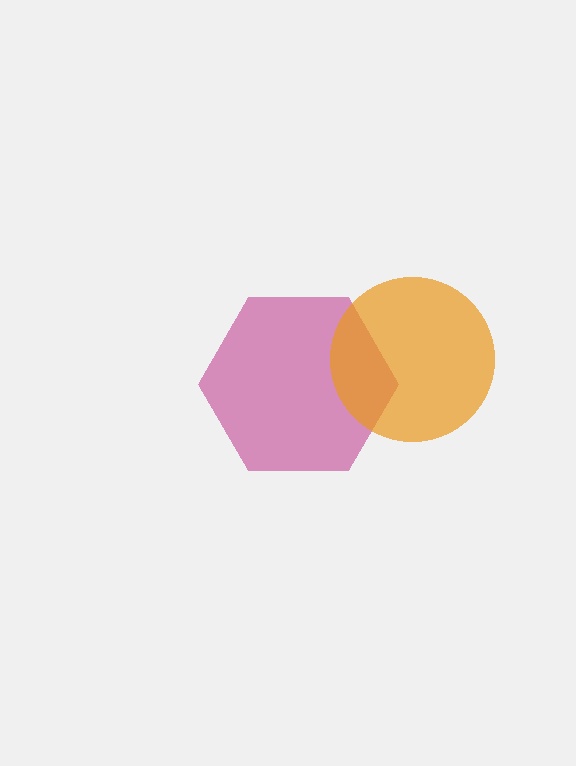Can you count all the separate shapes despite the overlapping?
Yes, there are 2 separate shapes.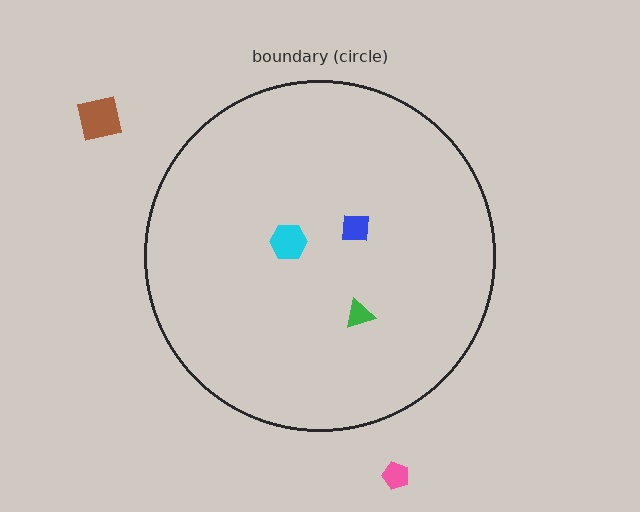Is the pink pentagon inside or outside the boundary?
Outside.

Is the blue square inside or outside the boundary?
Inside.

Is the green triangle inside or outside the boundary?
Inside.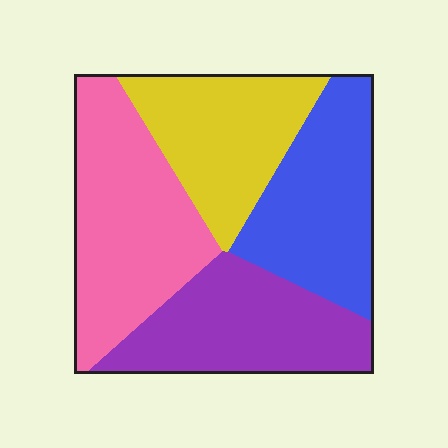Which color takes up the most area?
Pink, at roughly 30%.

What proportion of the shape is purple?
Purple covers 24% of the shape.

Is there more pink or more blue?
Pink.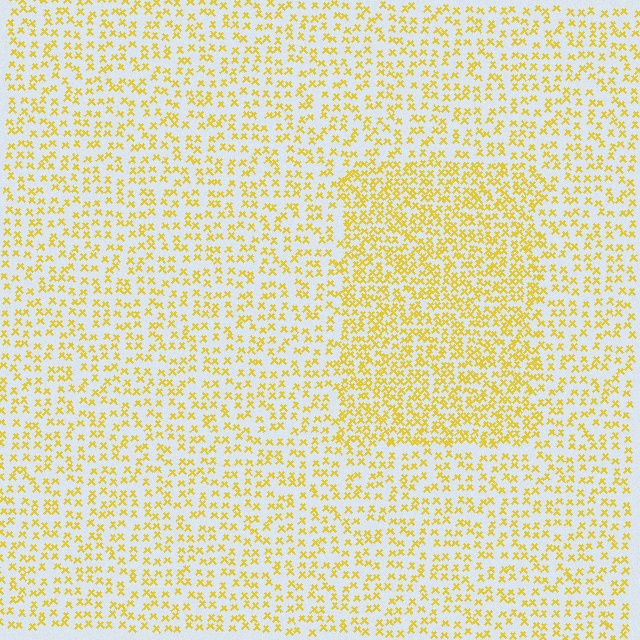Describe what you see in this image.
The image contains small yellow elements arranged at two different densities. A rectangle-shaped region is visible where the elements are more densely packed than the surrounding area.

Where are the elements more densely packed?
The elements are more densely packed inside the rectangle boundary.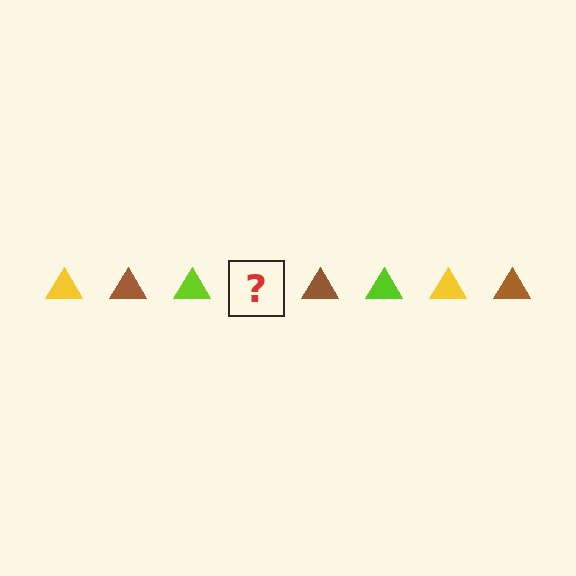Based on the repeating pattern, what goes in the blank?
The blank should be a yellow triangle.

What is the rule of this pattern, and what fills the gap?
The rule is that the pattern cycles through yellow, brown, lime triangles. The gap should be filled with a yellow triangle.